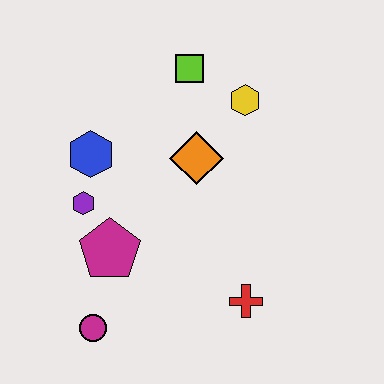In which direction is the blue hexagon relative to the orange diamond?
The blue hexagon is to the left of the orange diamond.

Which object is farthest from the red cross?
The lime square is farthest from the red cross.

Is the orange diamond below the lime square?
Yes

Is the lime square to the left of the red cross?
Yes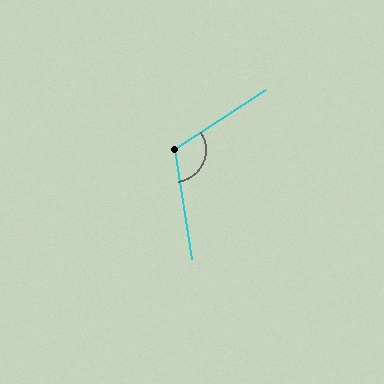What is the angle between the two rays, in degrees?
Approximately 114 degrees.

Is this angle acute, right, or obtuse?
It is obtuse.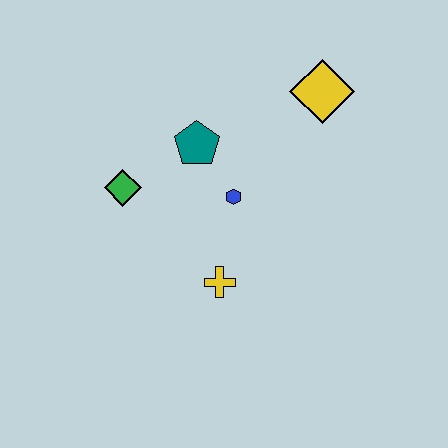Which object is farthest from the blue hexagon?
The yellow diamond is farthest from the blue hexagon.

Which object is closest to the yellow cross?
The blue hexagon is closest to the yellow cross.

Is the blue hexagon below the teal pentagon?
Yes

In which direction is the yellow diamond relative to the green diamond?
The yellow diamond is to the right of the green diamond.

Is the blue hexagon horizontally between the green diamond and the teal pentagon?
No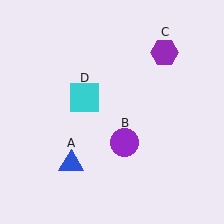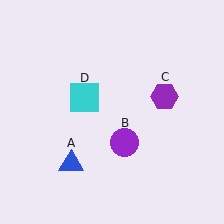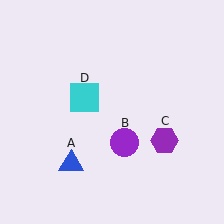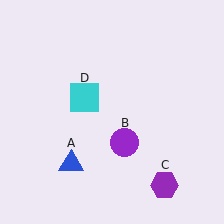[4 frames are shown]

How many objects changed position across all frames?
1 object changed position: purple hexagon (object C).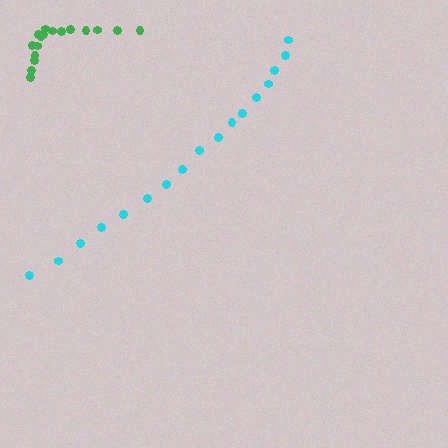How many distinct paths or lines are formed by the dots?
There are 2 distinct paths.